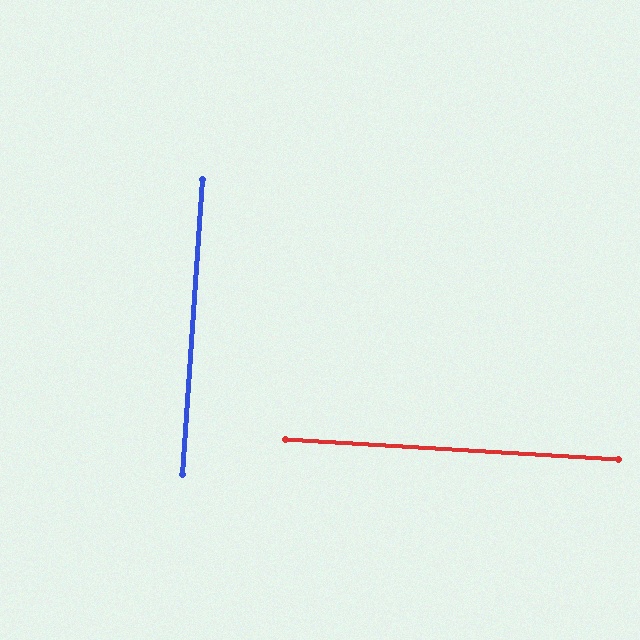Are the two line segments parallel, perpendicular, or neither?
Perpendicular — they meet at approximately 90°.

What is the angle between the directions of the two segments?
Approximately 90 degrees.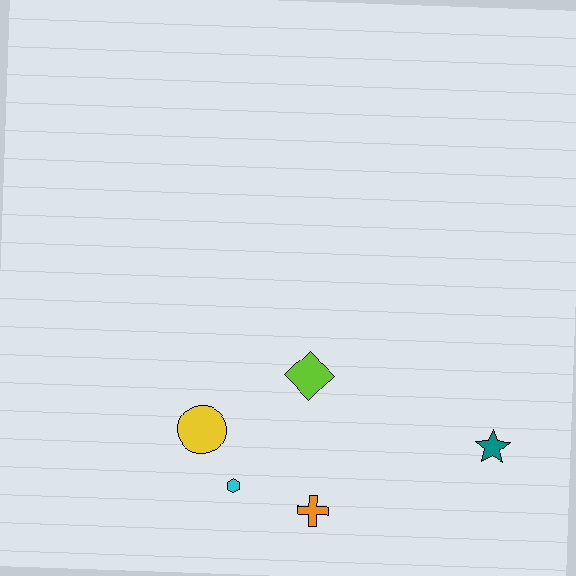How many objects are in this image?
There are 5 objects.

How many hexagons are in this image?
There is 1 hexagon.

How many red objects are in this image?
There are no red objects.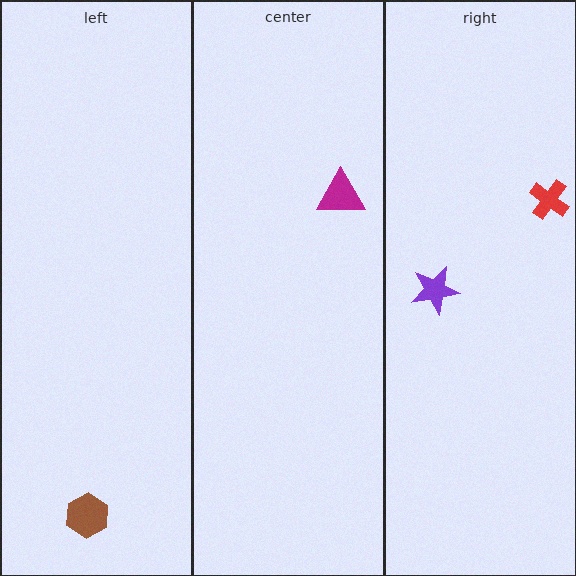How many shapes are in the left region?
1.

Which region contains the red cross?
The right region.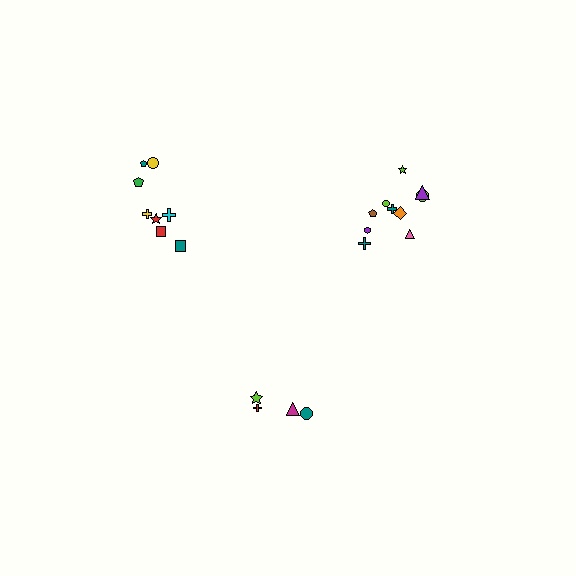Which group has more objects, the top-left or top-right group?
The top-right group.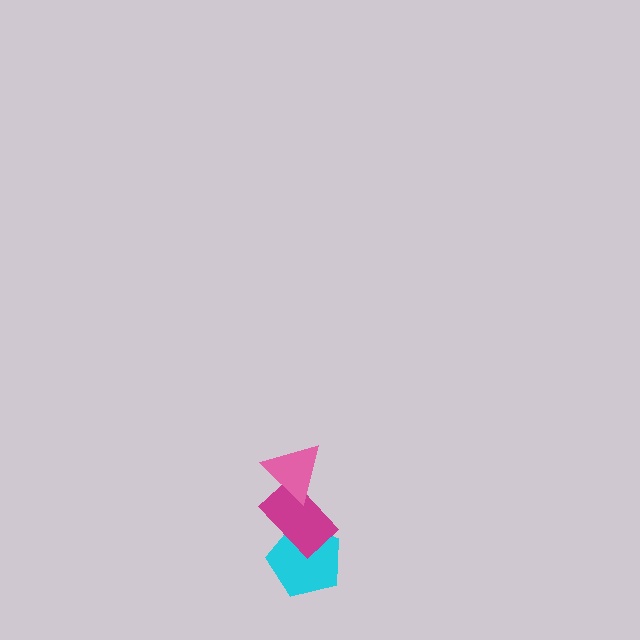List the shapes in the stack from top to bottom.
From top to bottom: the pink triangle, the magenta rectangle, the cyan pentagon.